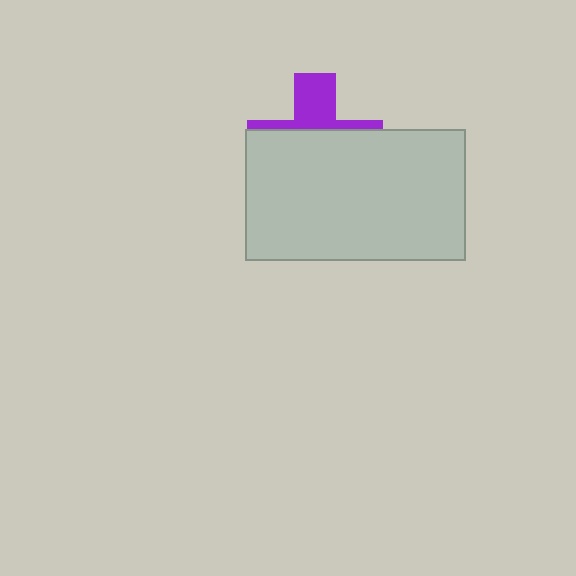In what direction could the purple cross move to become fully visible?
The purple cross could move up. That would shift it out from behind the light gray rectangle entirely.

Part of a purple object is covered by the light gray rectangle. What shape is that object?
It is a cross.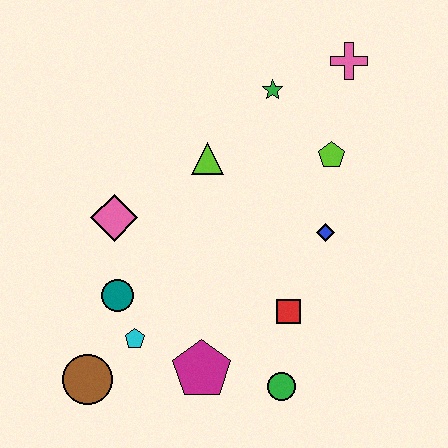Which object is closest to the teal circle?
The cyan pentagon is closest to the teal circle.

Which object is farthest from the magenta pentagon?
The pink cross is farthest from the magenta pentagon.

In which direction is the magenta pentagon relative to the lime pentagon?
The magenta pentagon is below the lime pentagon.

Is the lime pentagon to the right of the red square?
Yes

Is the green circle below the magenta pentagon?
Yes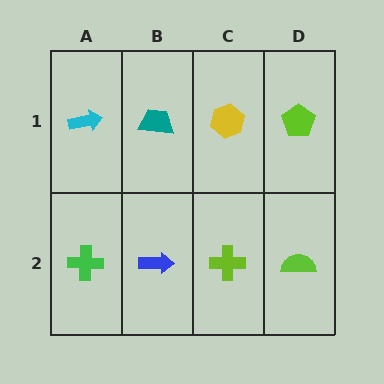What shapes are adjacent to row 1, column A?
A green cross (row 2, column A), a teal trapezoid (row 1, column B).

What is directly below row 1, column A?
A green cross.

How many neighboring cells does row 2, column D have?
2.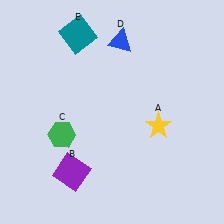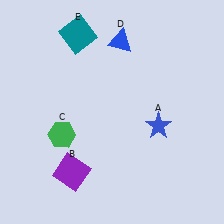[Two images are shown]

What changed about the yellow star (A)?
In Image 1, A is yellow. In Image 2, it changed to blue.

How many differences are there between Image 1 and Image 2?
There is 1 difference between the two images.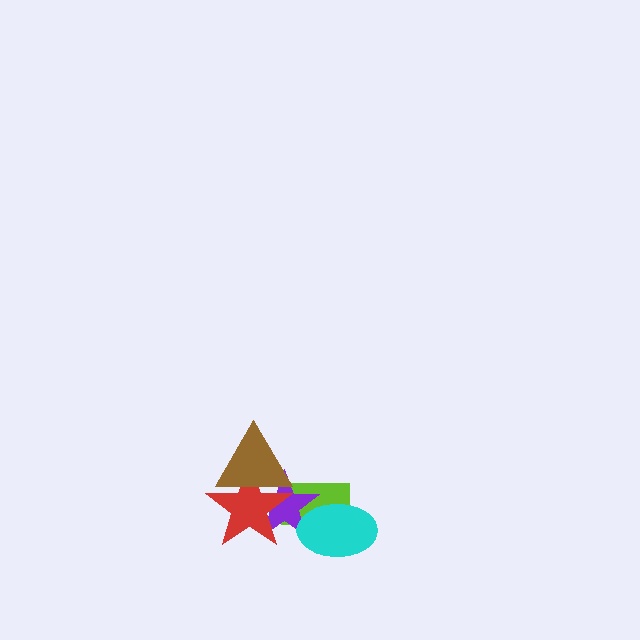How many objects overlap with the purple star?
4 objects overlap with the purple star.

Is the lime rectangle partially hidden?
Yes, it is partially covered by another shape.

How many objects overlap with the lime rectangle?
3 objects overlap with the lime rectangle.